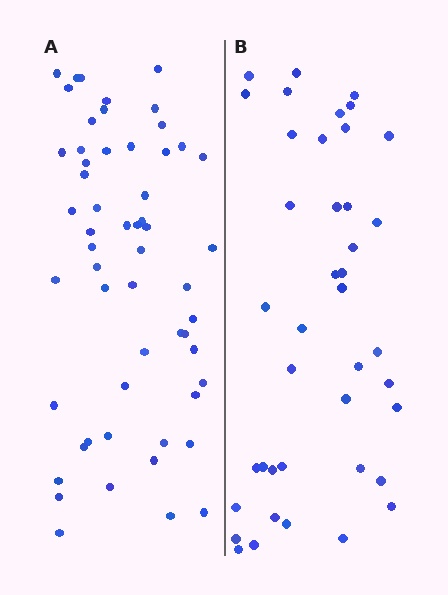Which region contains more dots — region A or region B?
Region A (the left region) has more dots.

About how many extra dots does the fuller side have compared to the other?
Region A has approximately 15 more dots than region B.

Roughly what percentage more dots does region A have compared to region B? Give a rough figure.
About 35% more.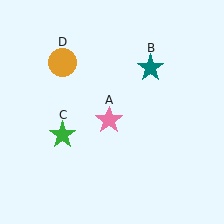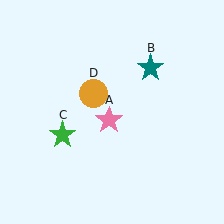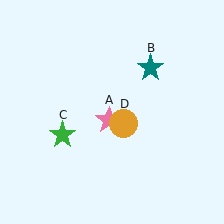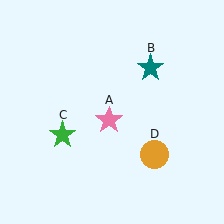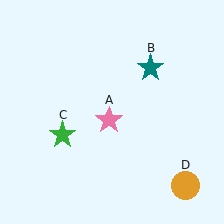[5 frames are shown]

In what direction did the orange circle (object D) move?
The orange circle (object D) moved down and to the right.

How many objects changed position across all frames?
1 object changed position: orange circle (object D).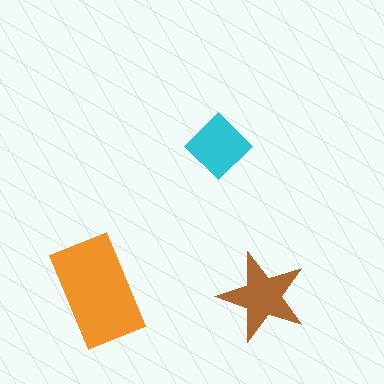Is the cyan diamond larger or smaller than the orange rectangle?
Smaller.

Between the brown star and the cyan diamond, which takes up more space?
The brown star.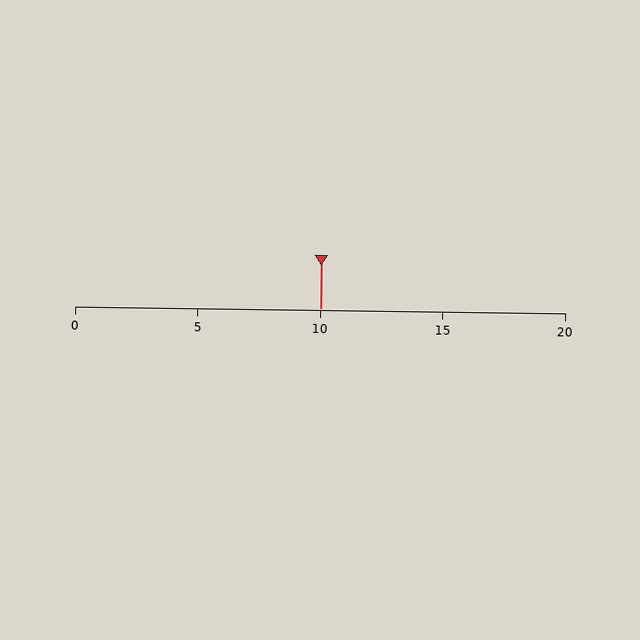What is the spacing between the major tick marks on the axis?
The major ticks are spaced 5 apart.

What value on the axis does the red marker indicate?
The marker indicates approximately 10.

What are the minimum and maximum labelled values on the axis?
The axis runs from 0 to 20.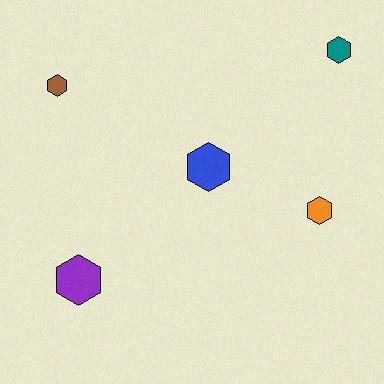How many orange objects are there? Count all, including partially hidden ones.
There is 1 orange object.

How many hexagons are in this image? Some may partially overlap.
There are 5 hexagons.